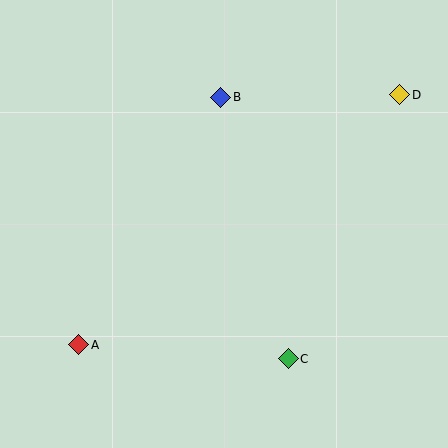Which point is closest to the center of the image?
Point B at (221, 97) is closest to the center.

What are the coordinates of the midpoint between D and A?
The midpoint between D and A is at (239, 220).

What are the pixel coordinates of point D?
Point D is at (400, 95).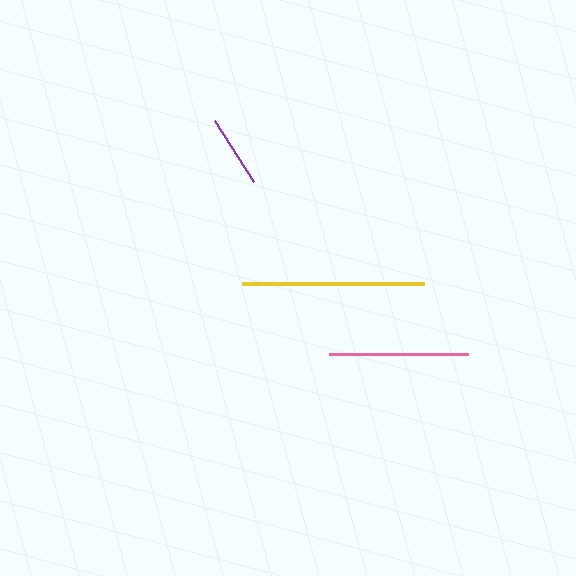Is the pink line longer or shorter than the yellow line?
The yellow line is longer than the pink line.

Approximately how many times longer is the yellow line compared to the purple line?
The yellow line is approximately 2.5 times the length of the purple line.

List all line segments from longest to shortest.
From longest to shortest: yellow, pink, purple.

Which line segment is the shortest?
The purple line is the shortest at approximately 73 pixels.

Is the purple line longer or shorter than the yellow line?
The yellow line is longer than the purple line.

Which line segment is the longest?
The yellow line is the longest at approximately 182 pixels.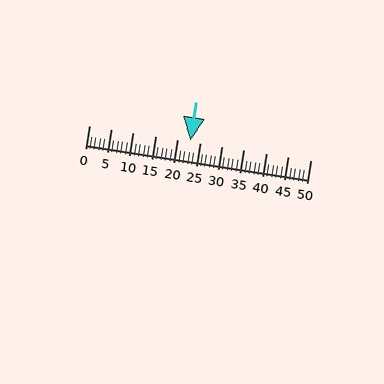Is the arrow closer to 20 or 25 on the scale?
The arrow is closer to 25.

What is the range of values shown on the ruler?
The ruler shows values from 0 to 50.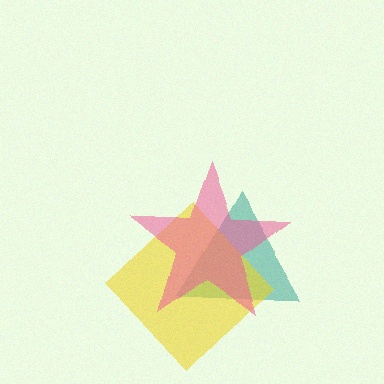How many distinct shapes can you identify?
There are 3 distinct shapes: a teal triangle, a yellow diamond, a pink star.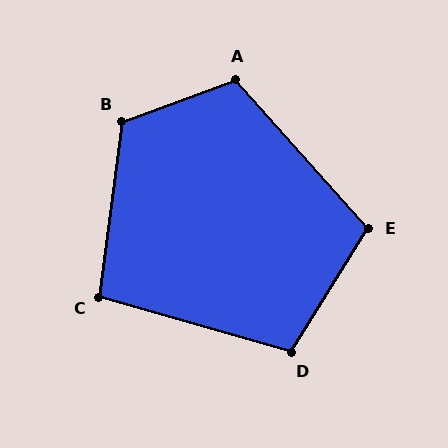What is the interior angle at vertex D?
Approximately 106 degrees (obtuse).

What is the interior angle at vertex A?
Approximately 112 degrees (obtuse).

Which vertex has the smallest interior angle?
C, at approximately 98 degrees.